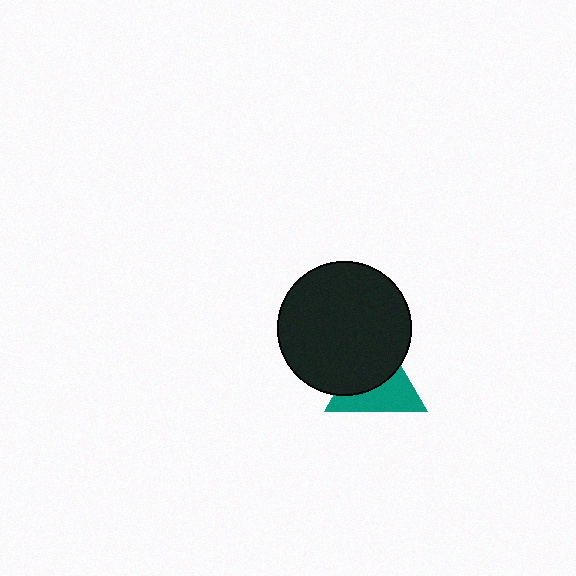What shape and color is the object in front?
The object in front is a black circle.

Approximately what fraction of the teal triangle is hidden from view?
Roughly 52% of the teal triangle is hidden behind the black circle.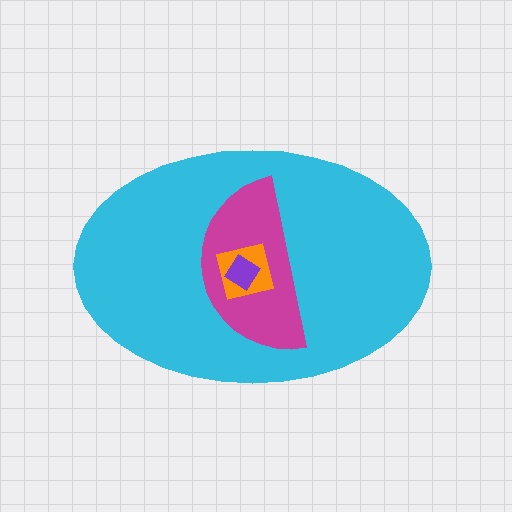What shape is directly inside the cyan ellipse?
The magenta semicircle.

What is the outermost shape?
The cyan ellipse.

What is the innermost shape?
The purple diamond.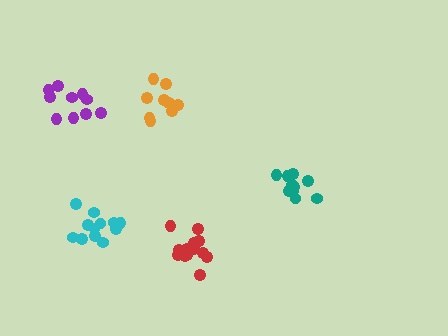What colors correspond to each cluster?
The clusters are colored: teal, orange, cyan, red, purple.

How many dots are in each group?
Group 1: 10 dots, Group 2: 10 dots, Group 3: 12 dots, Group 4: 14 dots, Group 5: 10 dots (56 total).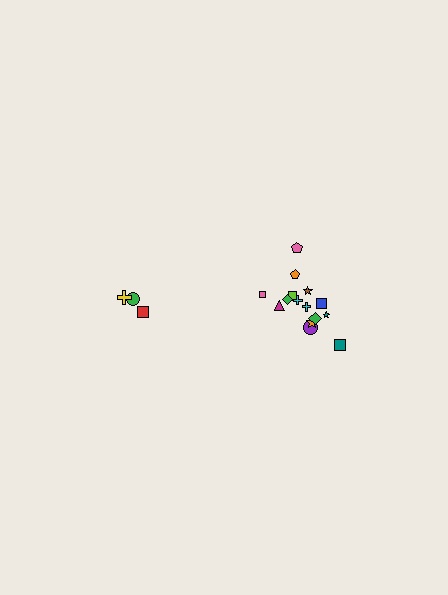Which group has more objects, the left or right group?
The right group.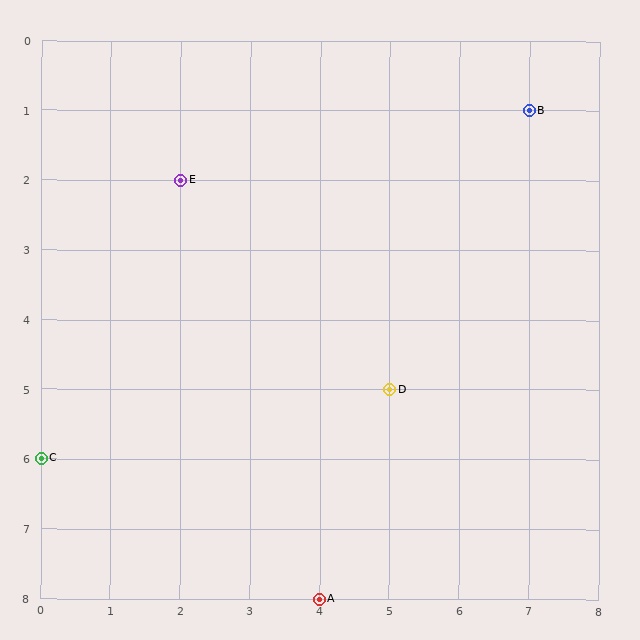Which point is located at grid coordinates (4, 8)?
Point A is at (4, 8).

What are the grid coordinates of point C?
Point C is at grid coordinates (0, 6).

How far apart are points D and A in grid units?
Points D and A are 1 column and 3 rows apart (about 3.2 grid units diagonally).